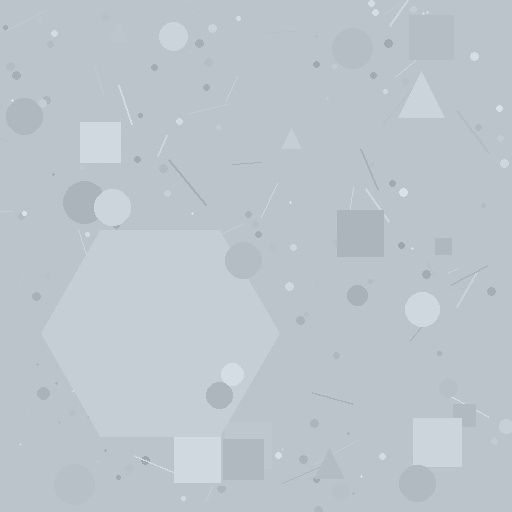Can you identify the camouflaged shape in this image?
The camouflaged shape is a hexagon.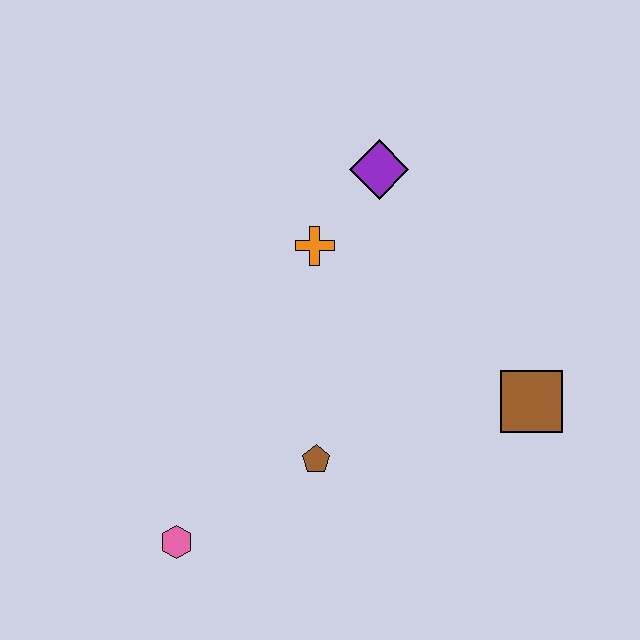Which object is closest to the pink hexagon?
The brown pentagon is closest to the pink hexagon.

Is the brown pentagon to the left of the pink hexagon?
No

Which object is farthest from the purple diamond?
The pink hexagon is farthest from the purple diamond.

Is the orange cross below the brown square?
No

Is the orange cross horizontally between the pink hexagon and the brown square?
Yes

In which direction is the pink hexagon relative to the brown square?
The pink hexagon is to the left of the brown square.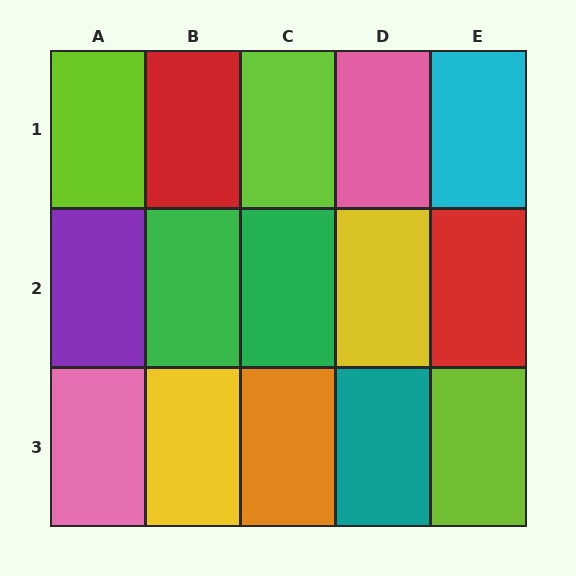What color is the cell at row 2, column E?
Red.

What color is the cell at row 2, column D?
Yellow.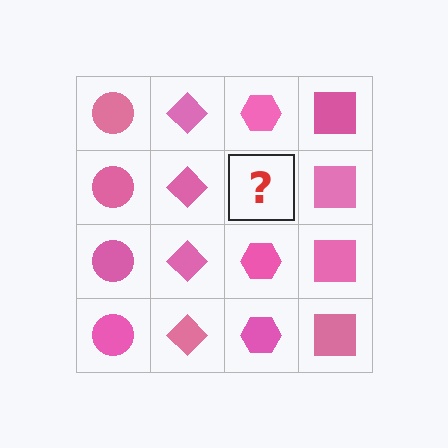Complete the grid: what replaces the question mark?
The question mark should be replaced with a pink hexagon.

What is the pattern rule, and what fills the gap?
The rule is that each column has a consistent shape. The gap should be filled with a pink hexagon.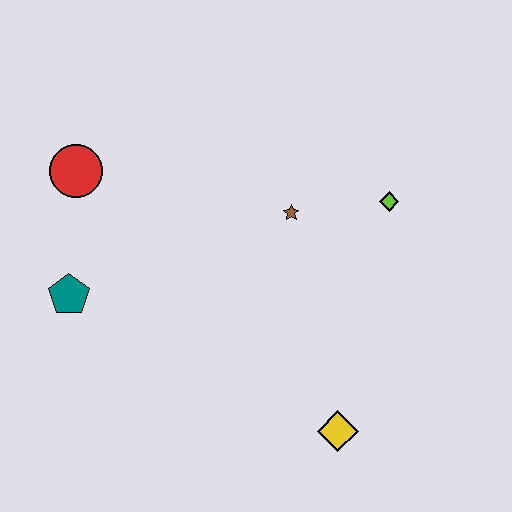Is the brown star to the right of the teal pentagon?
Yes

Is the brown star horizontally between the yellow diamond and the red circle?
Yes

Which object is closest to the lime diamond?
The brown star is closest to the lime diamond.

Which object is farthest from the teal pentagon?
The lime diamond is farthest from the teal pentagon.